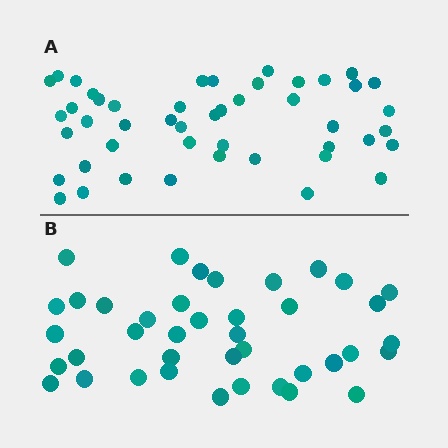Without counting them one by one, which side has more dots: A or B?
Region A (the top region) has more dots.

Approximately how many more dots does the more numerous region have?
Region A has roughly 8 or so more dots than region B.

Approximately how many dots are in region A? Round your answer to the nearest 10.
About 50 dots. (The exact count is 47, which rounds to 50.)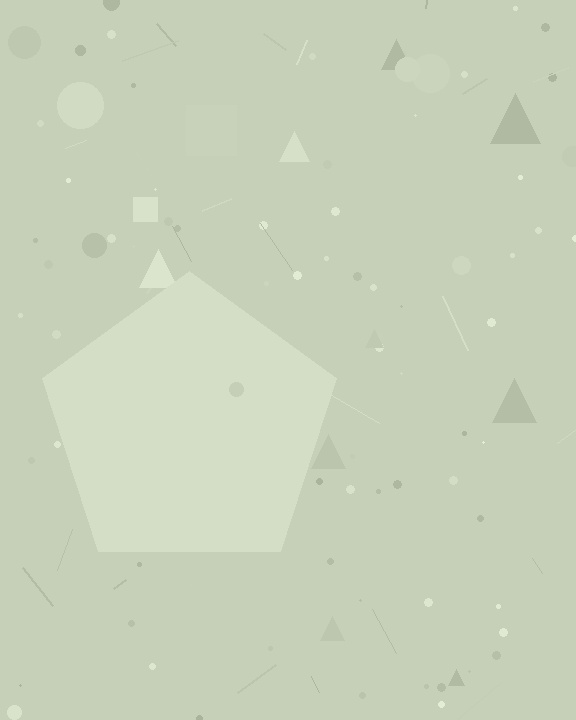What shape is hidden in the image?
A pentagon is hidden in the image.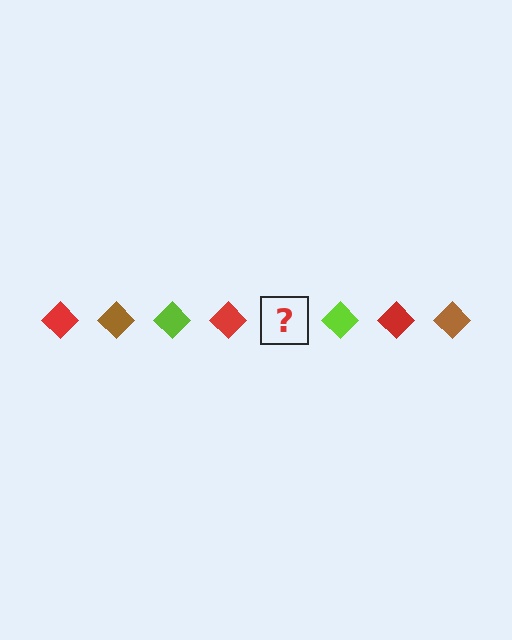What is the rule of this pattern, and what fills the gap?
The rule is that the pattern cycles through red, brown, lime diamonds. The gap should be filled with a brown diamond.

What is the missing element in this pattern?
The missing element is a brown diamond.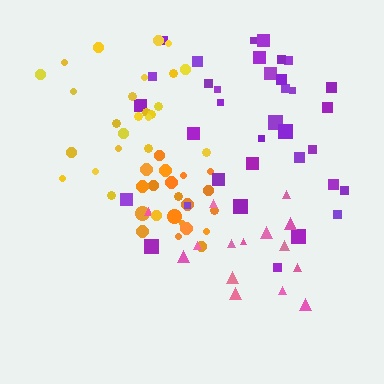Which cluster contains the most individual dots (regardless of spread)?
Purple (35).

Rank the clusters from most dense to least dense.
orange, yellow, pink, purple.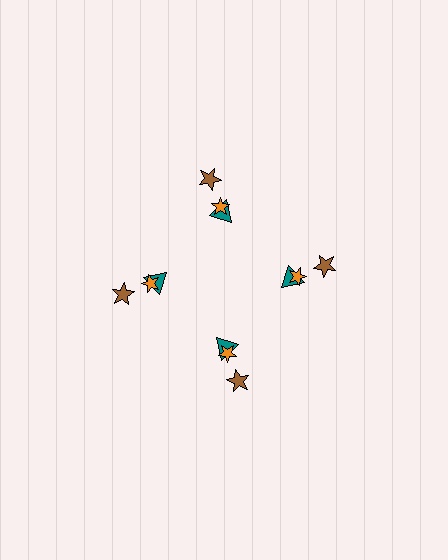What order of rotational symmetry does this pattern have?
This pattern has 4-fold rotational symmetry.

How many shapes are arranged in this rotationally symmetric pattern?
There are 12 shapes, arranged in 4 groups of 3.